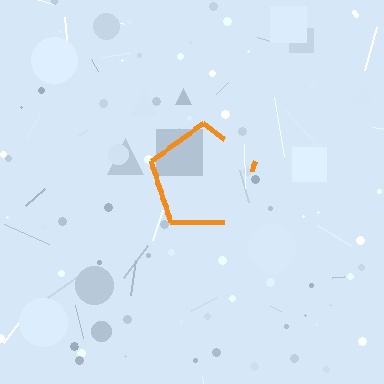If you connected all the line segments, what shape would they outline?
They would outline a pentagon.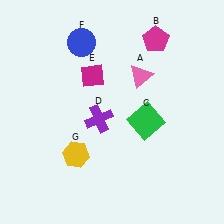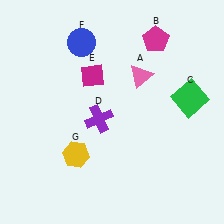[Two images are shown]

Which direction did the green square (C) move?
The green square (C) moved right.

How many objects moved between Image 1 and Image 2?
1 object moved between the two images.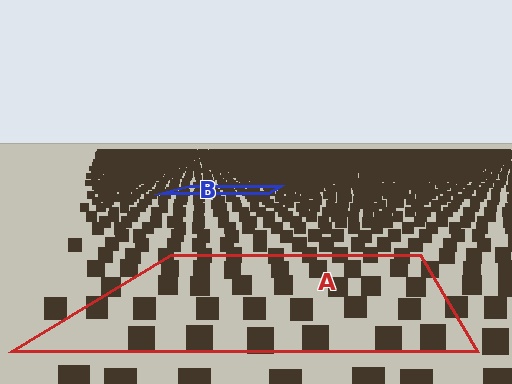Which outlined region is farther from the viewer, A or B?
Region B is farther from the viewer — the texture elements inside it appear smaller and more densely packed.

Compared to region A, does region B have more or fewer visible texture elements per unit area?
Region B has more texture elements per unit area — they are packed more densely because it is farther away.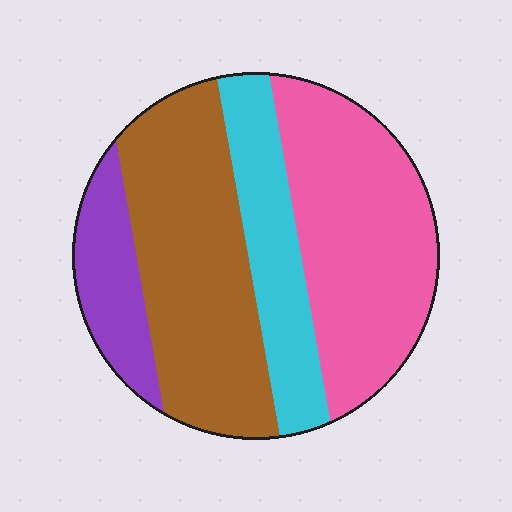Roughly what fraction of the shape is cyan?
Cyan covers around 20% of the shape.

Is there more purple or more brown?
Brown.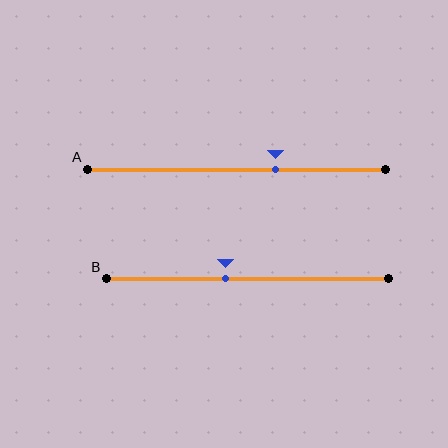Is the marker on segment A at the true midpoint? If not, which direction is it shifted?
No, the marker on segment A is shifted to the right by about 13% of the segment length.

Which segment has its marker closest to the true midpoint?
Segment B has its marker closest to the true midpoint.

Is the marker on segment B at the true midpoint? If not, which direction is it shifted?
No, the marker on segment B is shifted to the left by about 8% of the segment length.